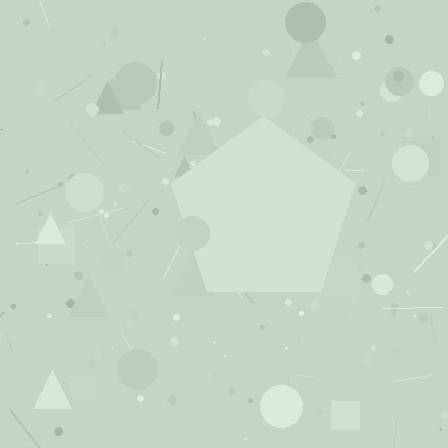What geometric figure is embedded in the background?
A pentagon is embedded in the background.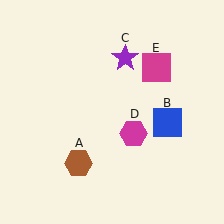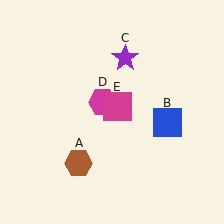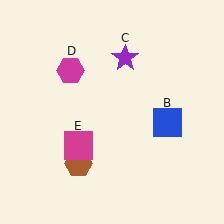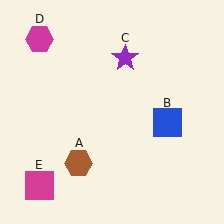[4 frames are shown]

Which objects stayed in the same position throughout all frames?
Brown hexagon (object A) and blue square (object B) and purple star (object C) remained stationary.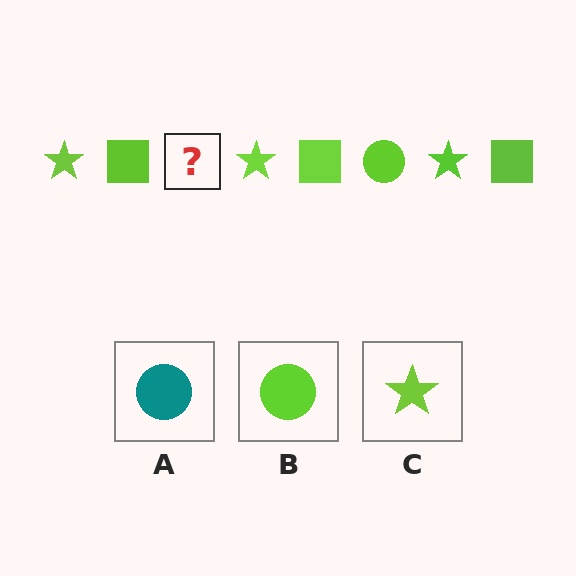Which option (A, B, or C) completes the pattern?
B.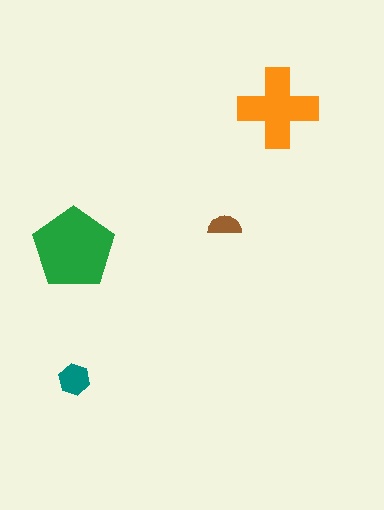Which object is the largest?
The green pentagon.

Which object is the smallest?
The brown semicircle.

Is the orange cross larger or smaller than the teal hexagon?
Larger.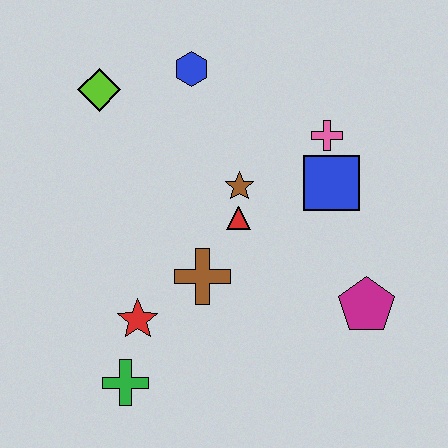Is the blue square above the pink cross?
No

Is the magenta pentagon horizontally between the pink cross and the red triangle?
No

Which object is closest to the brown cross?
The red triangle is closest to the brown cross.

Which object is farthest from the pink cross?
The green cross is farthest from the pink cross.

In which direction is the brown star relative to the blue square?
The brown star is to the left of the blue square.